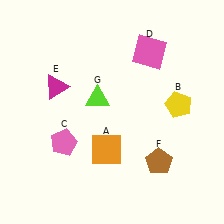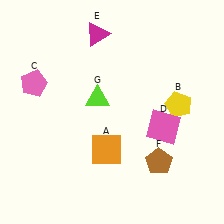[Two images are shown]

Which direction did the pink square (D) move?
The pink square (D) moved down.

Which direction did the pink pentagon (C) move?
The pink pentagon (C) moved up.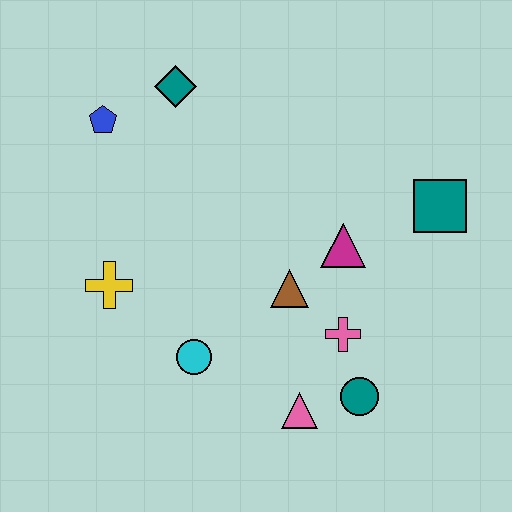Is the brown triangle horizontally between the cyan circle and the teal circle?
Yes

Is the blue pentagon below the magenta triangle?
No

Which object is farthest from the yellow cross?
The teal square is farthest from the yellow cross.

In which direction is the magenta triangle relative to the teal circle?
The magenta triangle is above the teal circle.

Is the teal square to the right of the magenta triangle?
Yes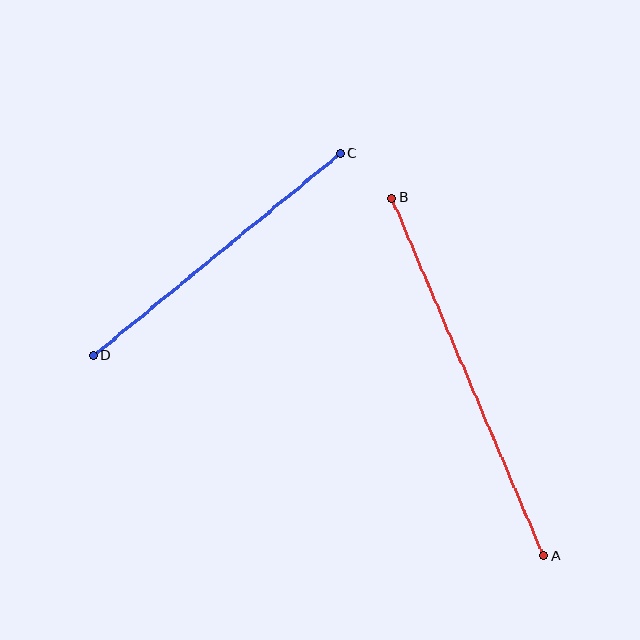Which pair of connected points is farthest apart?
Points A and B are farthest apart.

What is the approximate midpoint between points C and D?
The midpoint is at approximately (216, 255) pixels.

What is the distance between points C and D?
The distance is approximately 319 pixels.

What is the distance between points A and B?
The distance is approximately 388 pixels.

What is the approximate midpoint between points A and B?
The midpoint is at approximately (468, 377) pixels.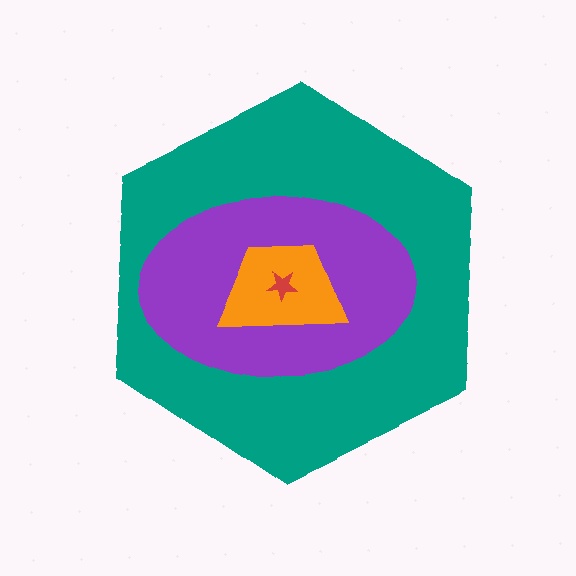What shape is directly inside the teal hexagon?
The purple ellipse.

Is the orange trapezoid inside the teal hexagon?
Yes.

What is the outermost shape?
The teal hexagon.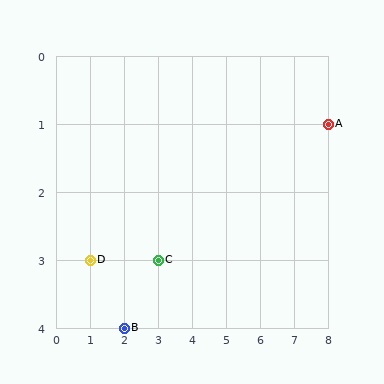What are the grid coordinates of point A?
Point A is at grid coordinates (8, 1).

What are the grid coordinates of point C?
Point C is at grid coordinates (3, 3).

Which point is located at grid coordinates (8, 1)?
Point A is at (8, 1).